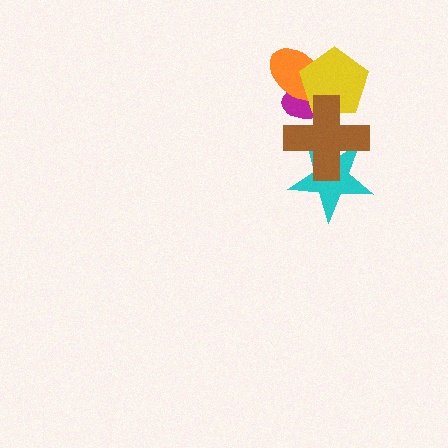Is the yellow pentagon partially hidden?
Yes, it is partially covered by another shape.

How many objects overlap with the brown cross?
3 objects overlap with the brown cross.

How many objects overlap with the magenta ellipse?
3 objects overlap with the magenta ellipse.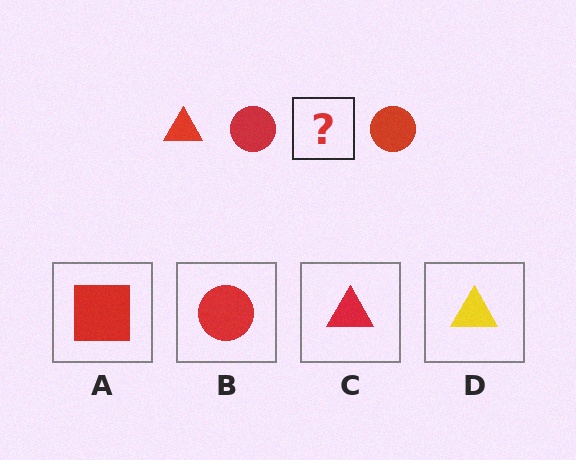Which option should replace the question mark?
Option C.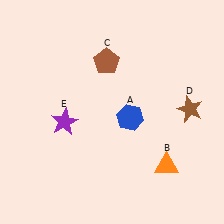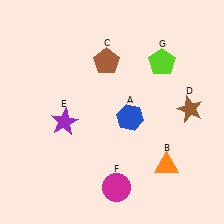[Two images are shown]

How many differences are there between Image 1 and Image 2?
There are 2 differences between the two images.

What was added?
A magenta circle (F), a lime pentagon (G) were added in Image 2.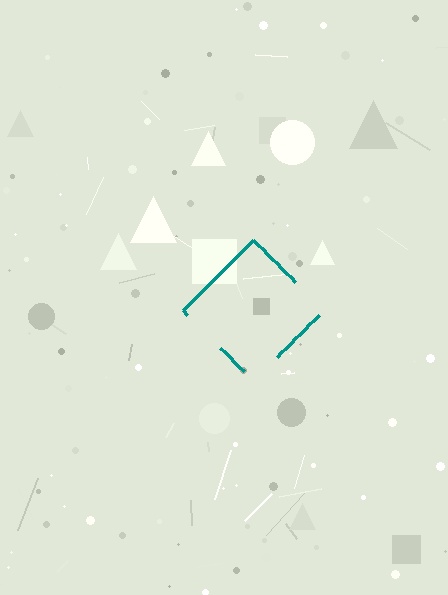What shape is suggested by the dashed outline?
The dashed outline suggests a diamond.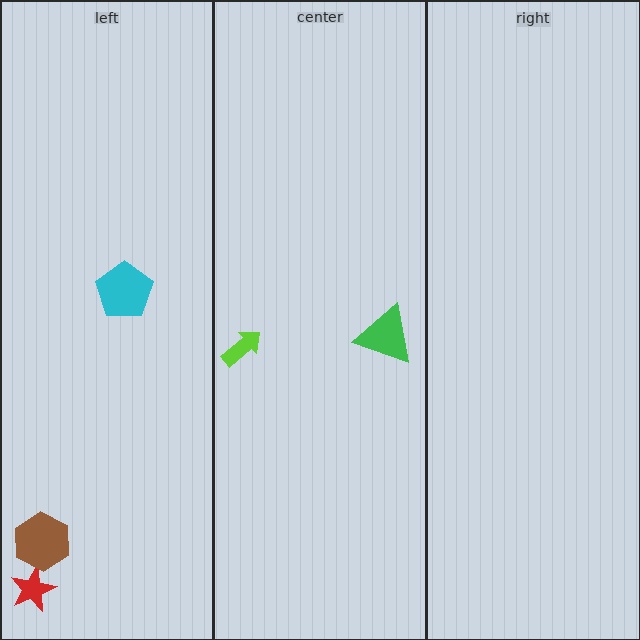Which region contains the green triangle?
The center region.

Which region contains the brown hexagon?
The left region.